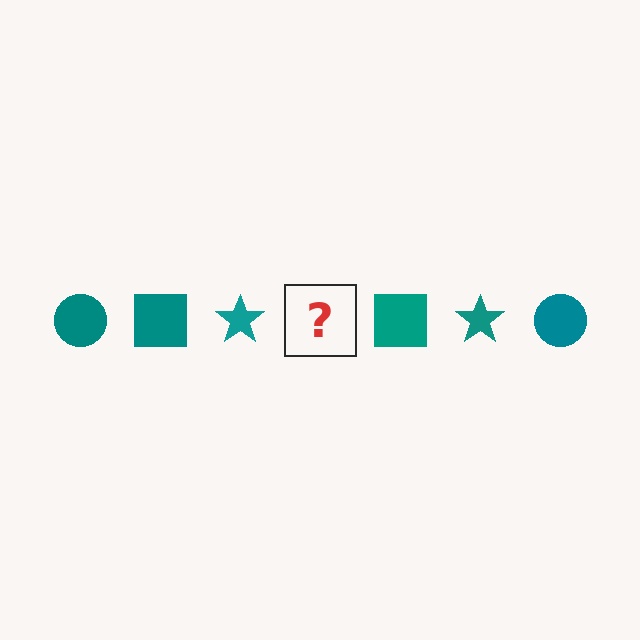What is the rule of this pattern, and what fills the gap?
The rule is that the pattern cycles through circle, square, star shapes in teal. The gap should be filled with a teal circle.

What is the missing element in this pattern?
The missing element is a teal circle.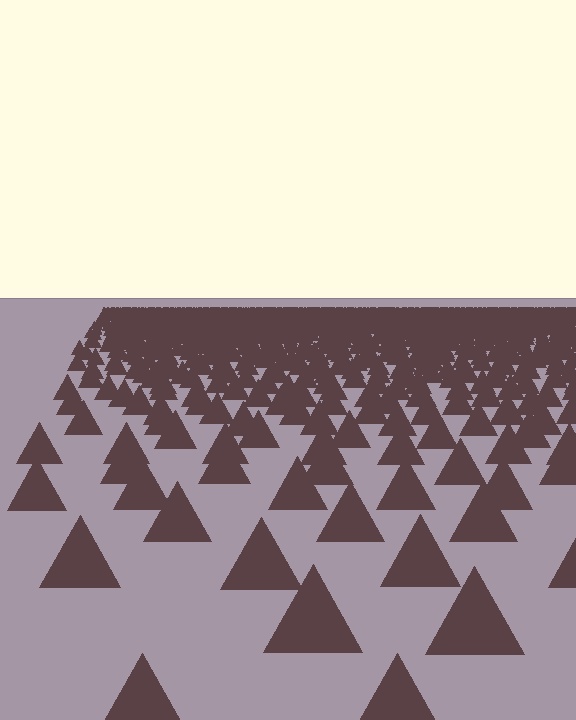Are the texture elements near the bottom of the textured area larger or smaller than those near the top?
Larger. Near the bottom, elements are closer to the viewer and appear at a bigger on-screen size.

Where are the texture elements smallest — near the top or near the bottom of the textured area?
Near the top.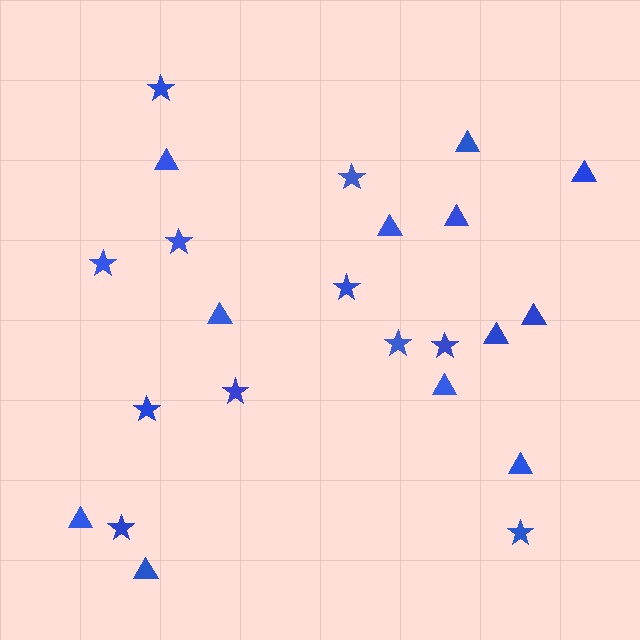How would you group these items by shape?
There are 2 groups: one group of triangles (12) and one group of stars (11).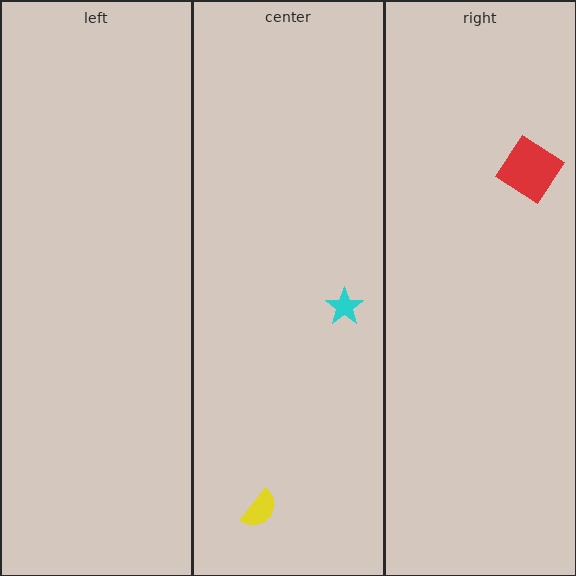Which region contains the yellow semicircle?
The center region.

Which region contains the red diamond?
The right region.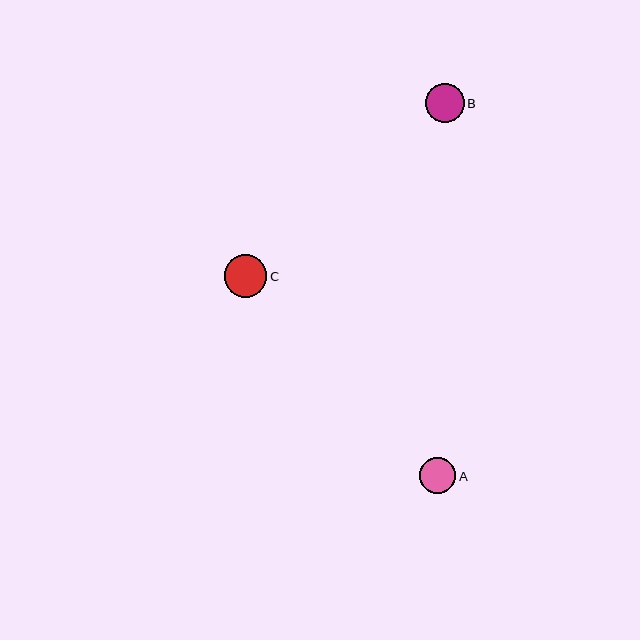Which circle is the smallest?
Circle A is the smallest with a size of approximately 36 pixels.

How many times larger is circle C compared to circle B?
Circle C is approximately 1.1 times the size of circle B.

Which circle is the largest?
Circle C is the largest with a size of approximately 42 pixels.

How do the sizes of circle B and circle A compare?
Circle B and circle A are approximately the same size.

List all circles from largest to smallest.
From largest to smallest: C, B, A.